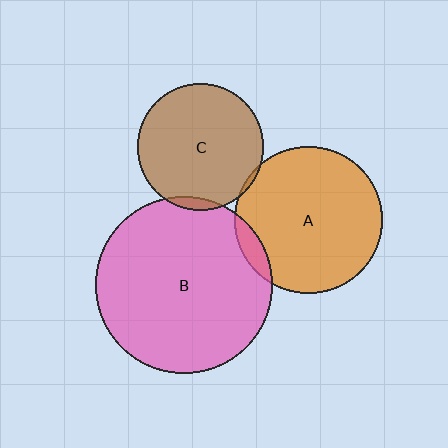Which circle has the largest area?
Circle B (pink).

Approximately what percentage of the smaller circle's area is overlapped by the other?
Approximately 5%.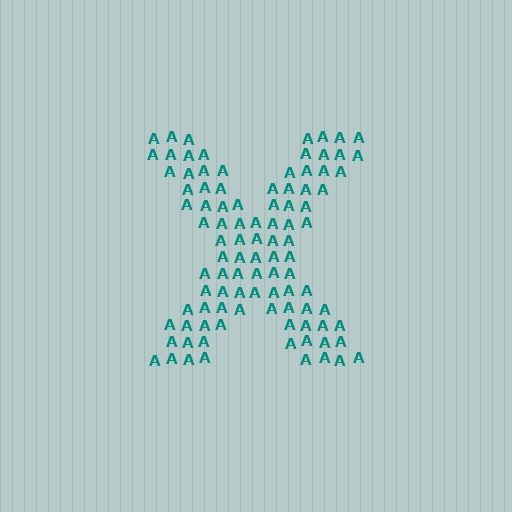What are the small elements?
The small elements are letter A's.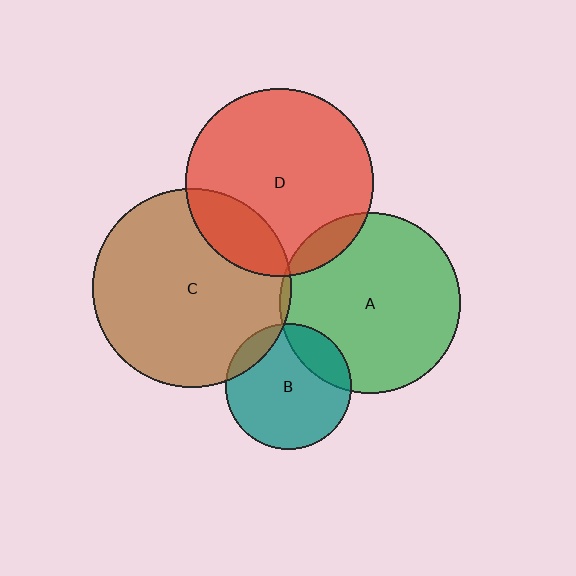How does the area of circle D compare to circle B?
Approximately 2.2 times.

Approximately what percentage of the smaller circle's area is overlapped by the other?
Approximately 10%.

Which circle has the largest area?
Circle C (brown).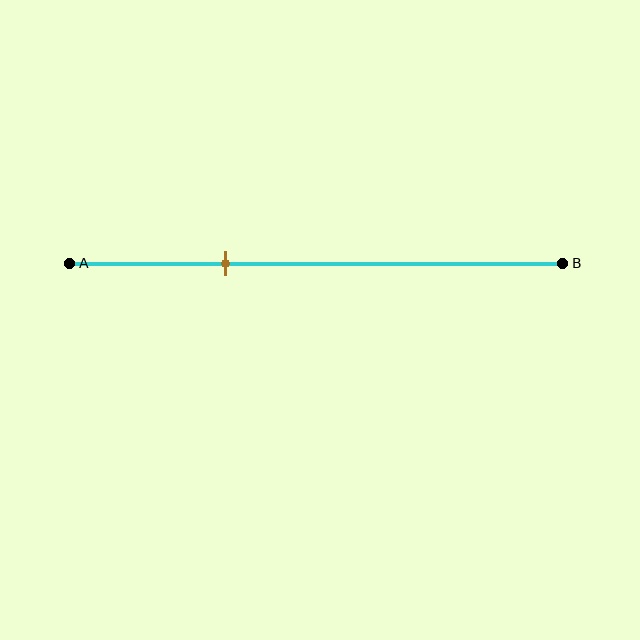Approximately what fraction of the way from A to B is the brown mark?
The brown mark is approximately 30% of the way from A to B.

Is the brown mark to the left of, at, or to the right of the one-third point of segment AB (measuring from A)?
The brown mark is approximately at the one-third point of segment AB.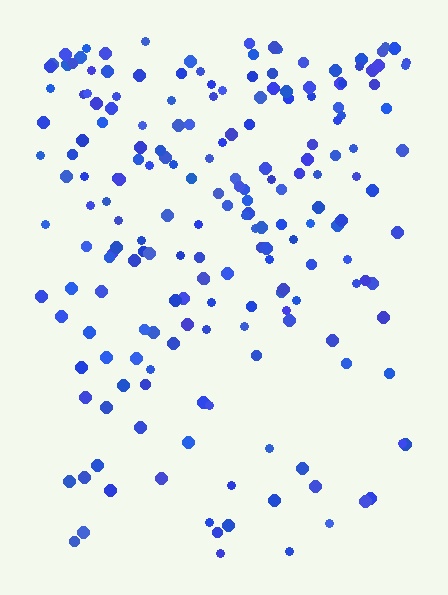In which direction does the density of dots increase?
From bottom to top, with the top side densest.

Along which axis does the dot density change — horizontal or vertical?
Vertical.